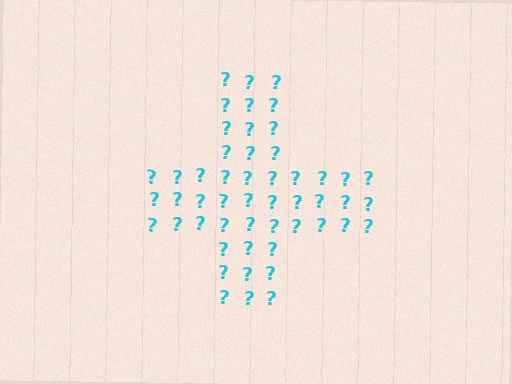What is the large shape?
The large shape is a cross.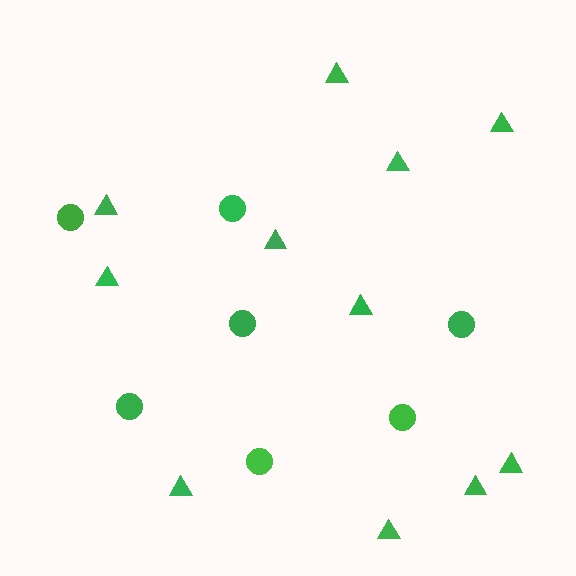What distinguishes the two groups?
There are 2 groups: one group of triangles (11) and one group of circles (7).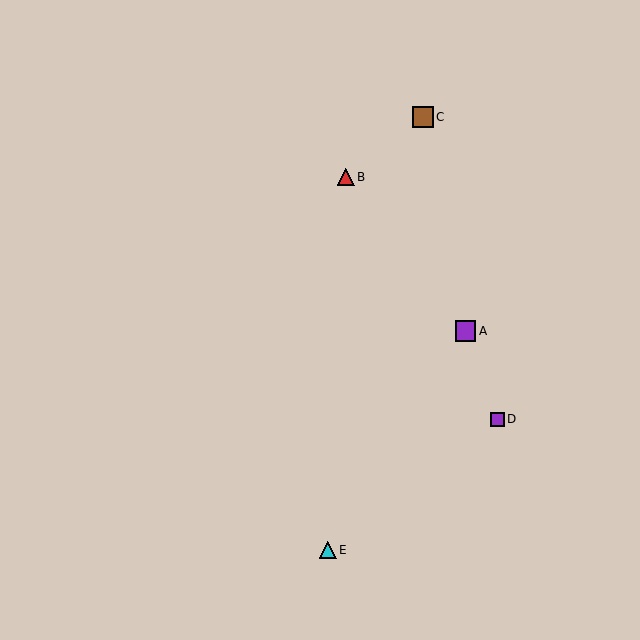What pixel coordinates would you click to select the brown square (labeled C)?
Click at (423, 117) to select the brown square C.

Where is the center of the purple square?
The center of the purple square is at (465, 331).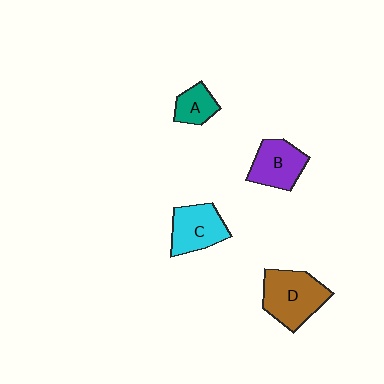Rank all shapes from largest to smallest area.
From largest to smallest: D (brown), C (cyan), B (purple), A (teal).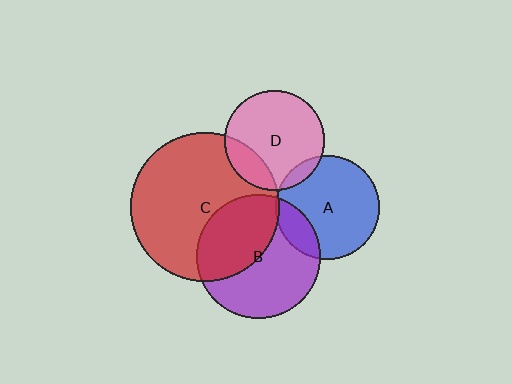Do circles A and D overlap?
Yes.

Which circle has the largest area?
Circle C (red).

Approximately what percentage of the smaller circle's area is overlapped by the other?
Approximately 10%.